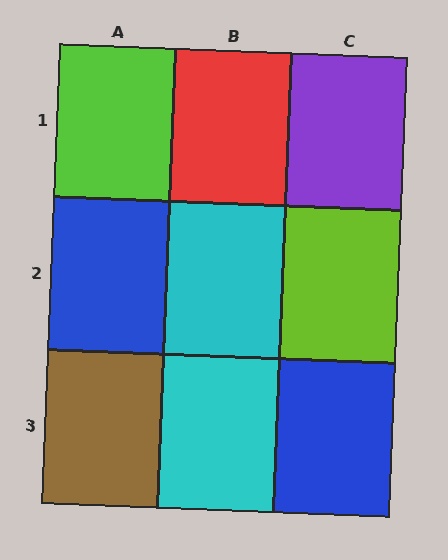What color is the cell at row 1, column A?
Lime.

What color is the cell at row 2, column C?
Lime.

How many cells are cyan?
2 cells are cyan.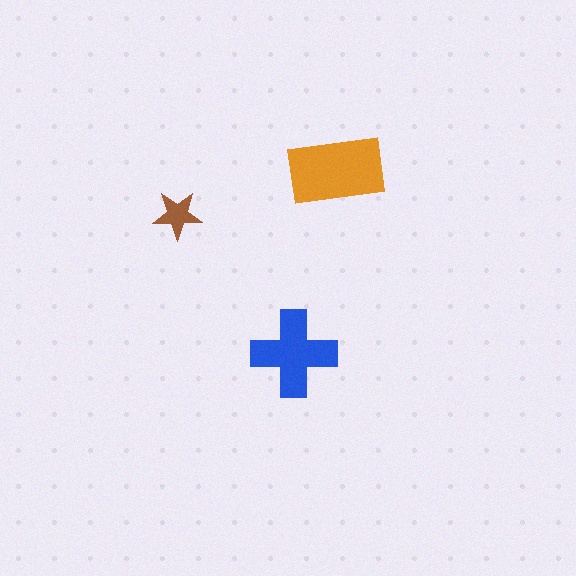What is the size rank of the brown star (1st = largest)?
3rd.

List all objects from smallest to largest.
The brown star, the blue cross, the orange rectangle.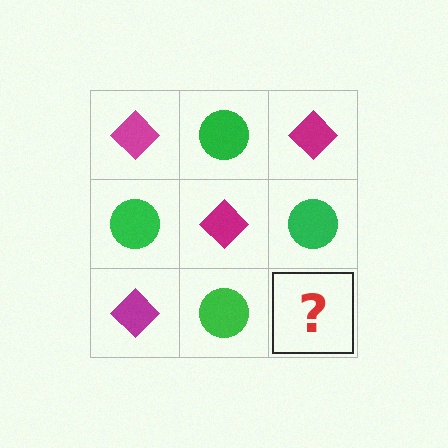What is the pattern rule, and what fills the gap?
The rule is that it alternates magenta diamond and green circle in a checkerboard pattern. The gap should be filled with a magenta diamond.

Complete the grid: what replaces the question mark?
The question mark should be replaced with a magenta diamond.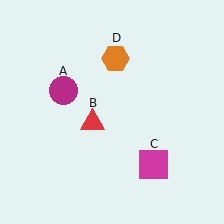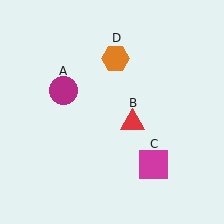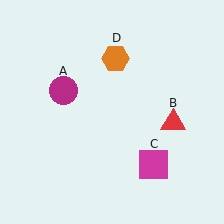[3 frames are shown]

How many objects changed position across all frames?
1 object changed position: red triangle (object B).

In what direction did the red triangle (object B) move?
The red triangle (object B) moved right.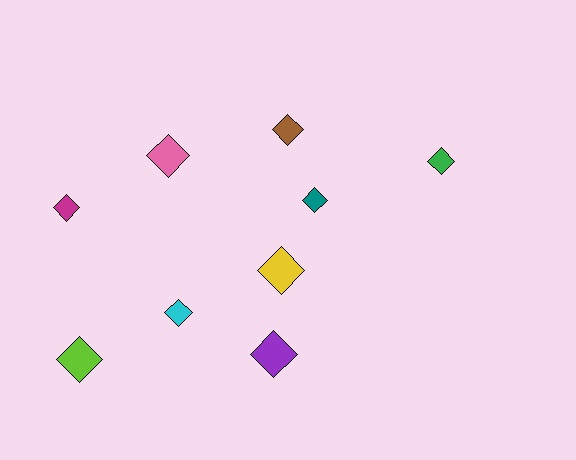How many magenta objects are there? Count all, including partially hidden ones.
There is 1 magenta object.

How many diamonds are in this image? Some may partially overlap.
There are 9 diamonds.